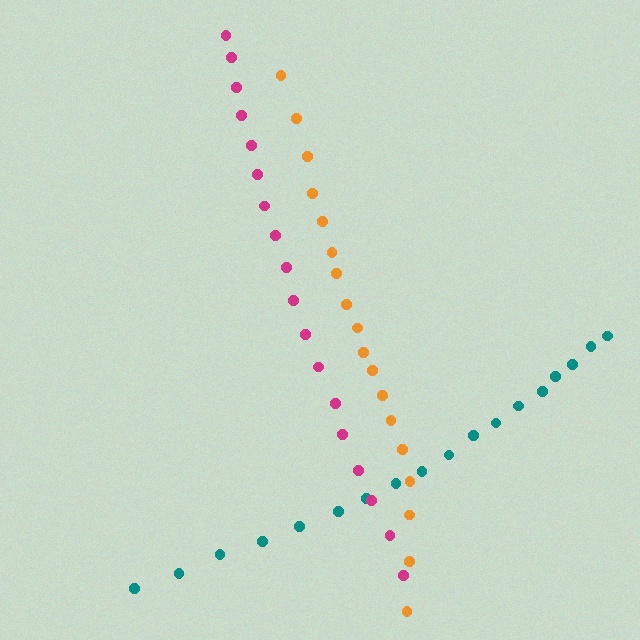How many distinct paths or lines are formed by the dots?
There are 3 distinct paths.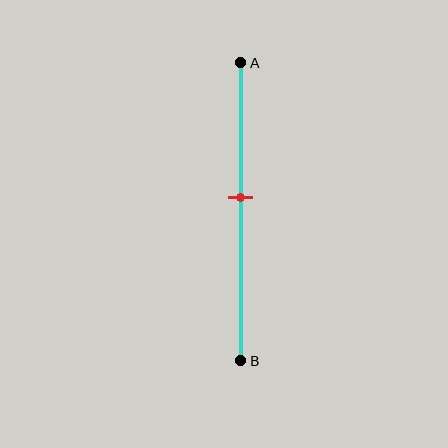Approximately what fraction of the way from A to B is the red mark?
The red mark is approximately 45% of the way from A to B.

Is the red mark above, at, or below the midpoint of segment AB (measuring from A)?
The red mark is above the midpoint of segment AB.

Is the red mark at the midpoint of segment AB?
No, the mark is at about 45% from A, not at the 50% midpoint.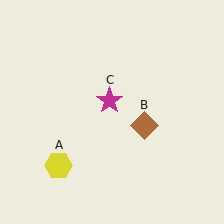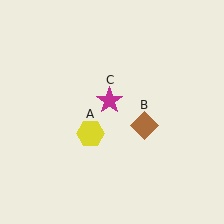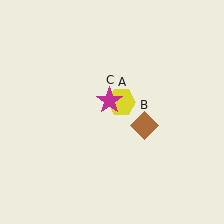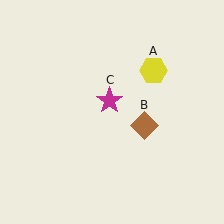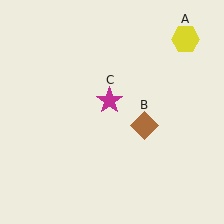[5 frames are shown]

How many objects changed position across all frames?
1 object changed position: yellow hexagon (object A).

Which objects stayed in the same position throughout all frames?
Brown diamond (object B) and magenta star (object C) remained stationary.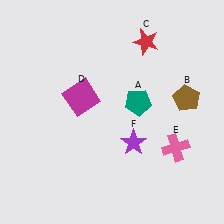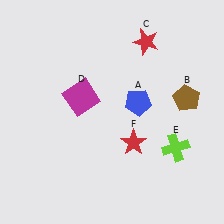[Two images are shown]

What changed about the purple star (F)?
In Image 1, F is purple. In Image 2, it changed to red.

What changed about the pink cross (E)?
In Image 1, E is pink. In Image 2, it changed to lime.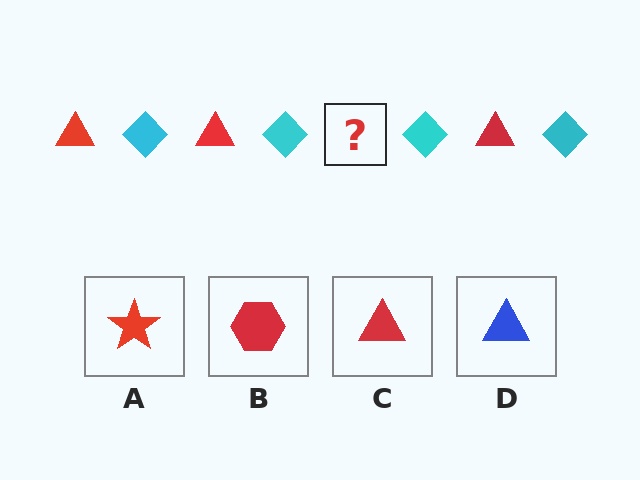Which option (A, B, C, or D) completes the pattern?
C.